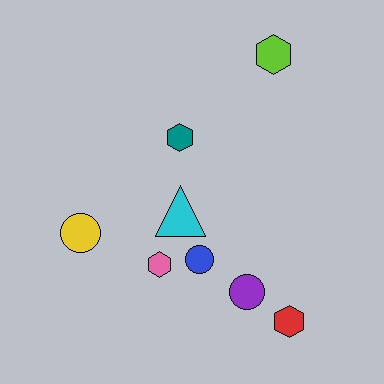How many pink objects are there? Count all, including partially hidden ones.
There is 1 pink object.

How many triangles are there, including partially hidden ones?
There is 1 triangle.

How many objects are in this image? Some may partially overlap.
There are 8 objects.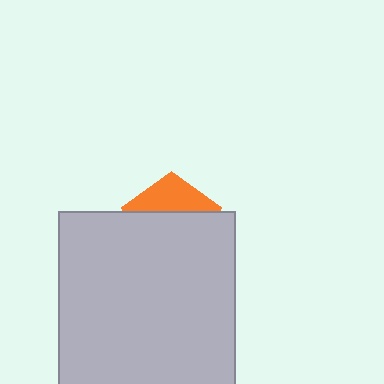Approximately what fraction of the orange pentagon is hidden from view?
Roughly 67% of the orange pentagon is hidden behind the light gray square.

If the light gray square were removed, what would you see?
You would see the complete orange pentagon.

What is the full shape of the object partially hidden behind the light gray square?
The partially hidden object is an orange pentagon.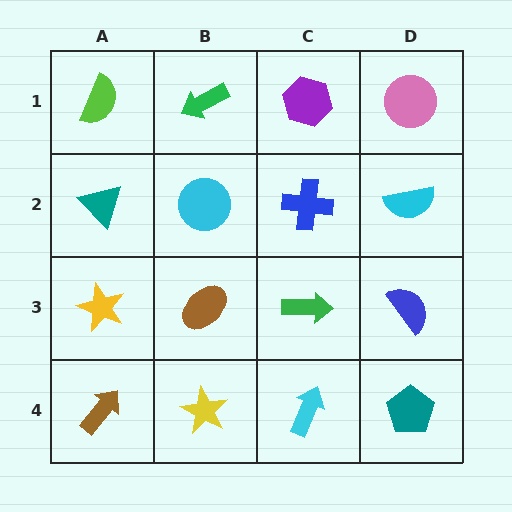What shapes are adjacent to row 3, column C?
A blue cross (row 2, column C), a cyan arrow (row 4, column C), a brown ellipse (row 3, column B), a blue semicircle (row 3, column D).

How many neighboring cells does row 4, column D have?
2.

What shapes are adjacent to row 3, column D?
A cyan semicircle (row 2, column D), a teal pentagon (row 4, column D), a green arrow (row 3, column C).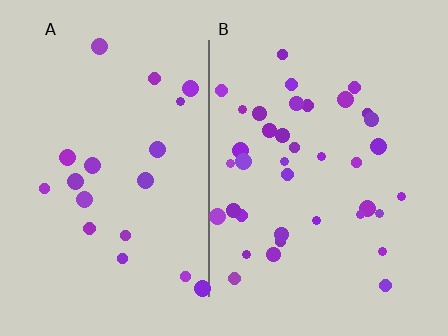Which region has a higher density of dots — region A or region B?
B (the right).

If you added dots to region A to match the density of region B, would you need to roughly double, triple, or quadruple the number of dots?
Approximately double.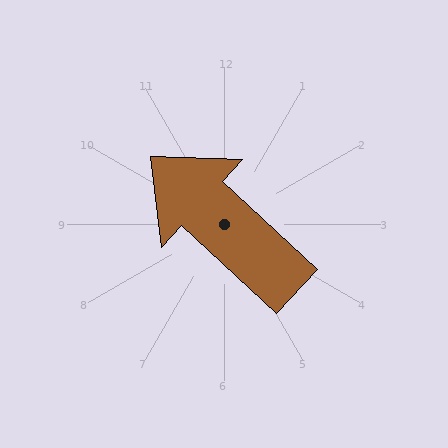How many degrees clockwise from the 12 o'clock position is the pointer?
Approximately 313 degrees.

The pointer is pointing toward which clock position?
Roughly 10 o'clock.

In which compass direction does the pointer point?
Northwest.